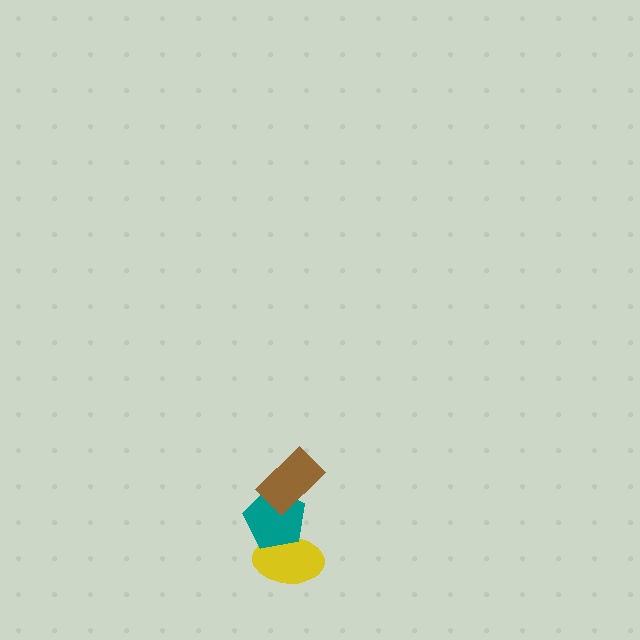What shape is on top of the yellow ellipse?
The teal pentagon is on top of the yellow ellipse.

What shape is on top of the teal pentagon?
The brown rectangle is on top of the teal pentagon.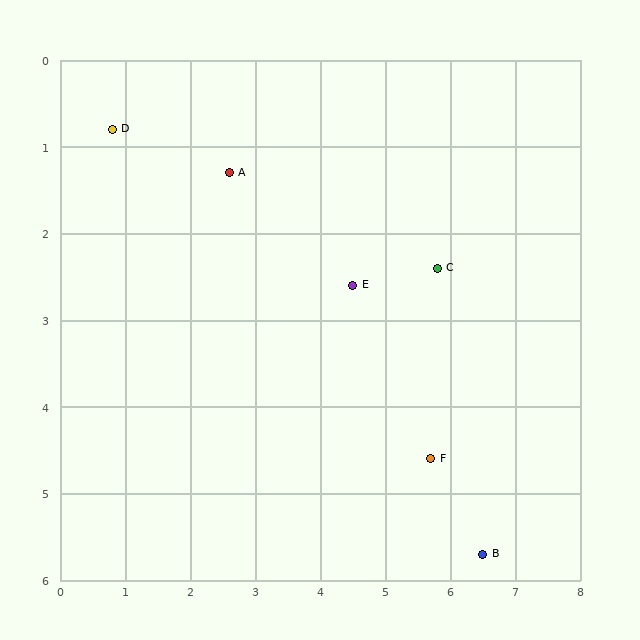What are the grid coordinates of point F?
Point F is at approximately (5.7, 4.6).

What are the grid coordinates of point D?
Point D is at approximately (0.8, 0.8).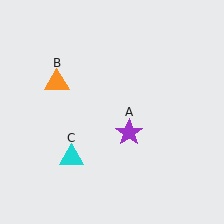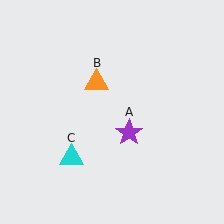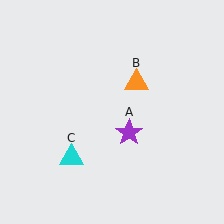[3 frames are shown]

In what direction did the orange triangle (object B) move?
The orange triangle (object B) moved right.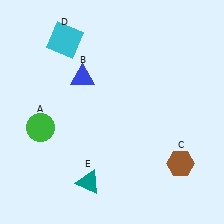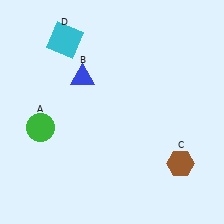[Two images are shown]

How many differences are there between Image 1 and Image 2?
There is 1 difference between the two images.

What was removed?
The teal triangle (E) was removed in Image 2.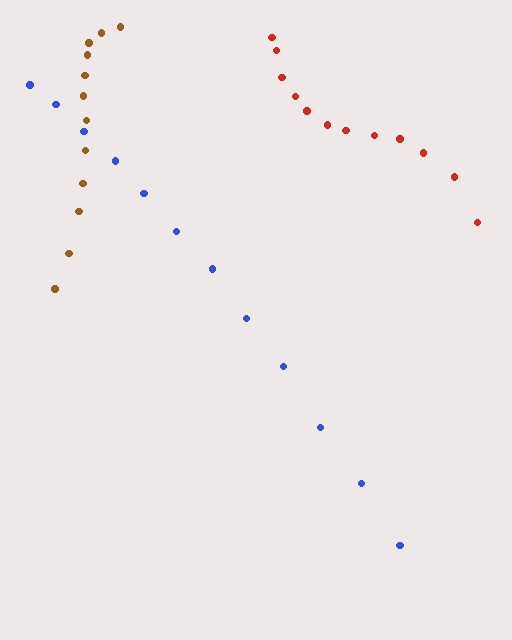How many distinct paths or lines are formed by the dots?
There are 3 distinct paths.